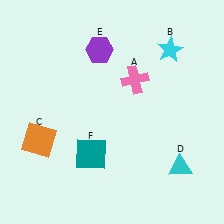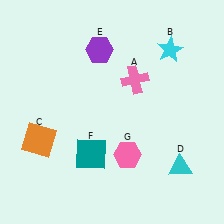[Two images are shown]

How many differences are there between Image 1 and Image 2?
There is 1 difference between the two images.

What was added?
A pink hexagon (G) was added in Image 2.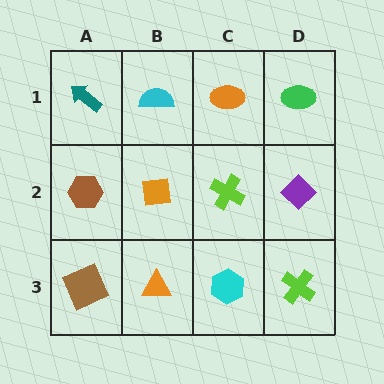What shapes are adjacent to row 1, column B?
An orange square (row 2, column B), a teal arrow (row 1, column A), an orange ellipse (row 1, column C).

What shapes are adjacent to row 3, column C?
A lime cross (row 2, column C), an orange triangle (row 3, column B), a lime cross (row 3, column D).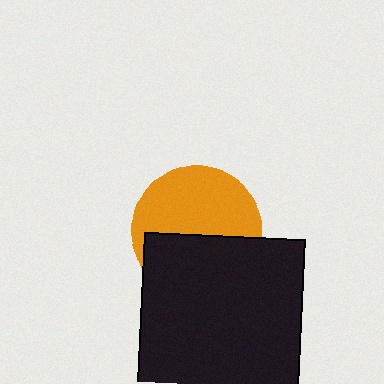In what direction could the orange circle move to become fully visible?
The orange circle could move up. That would shift it out from behind the black square entirely.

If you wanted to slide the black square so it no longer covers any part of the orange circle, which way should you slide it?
Slide it down — that is the most direct way to separate the two shapes.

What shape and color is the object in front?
The object in front is a black square.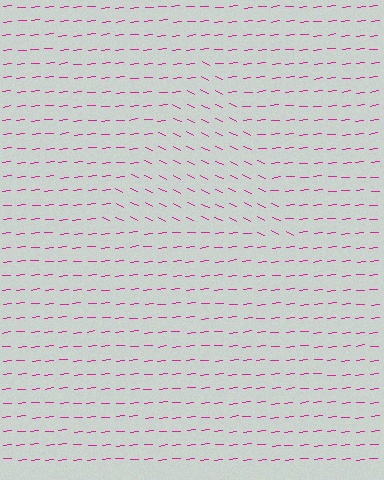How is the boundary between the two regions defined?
The boundary is defined purely by a change in line orientation (approximately 31 degrees difference). All lines are the same color and thickness.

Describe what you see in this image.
The image is filled with small magenta line segments. A triangle region in the image has lines oriented differently from the surrounding lines, creating a visible texture boundary.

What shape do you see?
I see a triangle.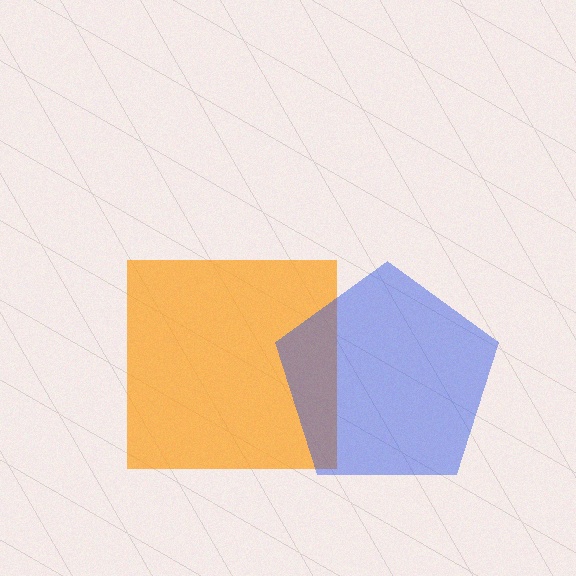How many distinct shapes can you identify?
There are 2 distinct shapes: an orange square, a blue pentagon.